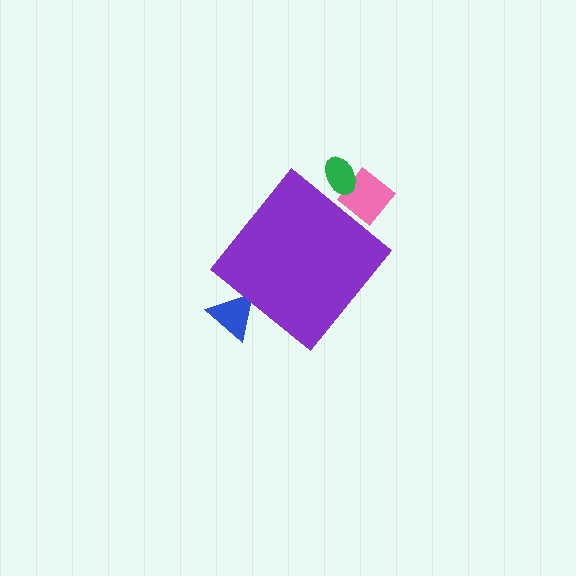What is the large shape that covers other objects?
A purple diamond.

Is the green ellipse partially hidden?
Yes, the green ellipse is partially hidden behind the purple diamond.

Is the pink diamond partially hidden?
Yes, the pink diamond is partially hidden behind the purple diamond.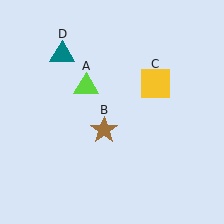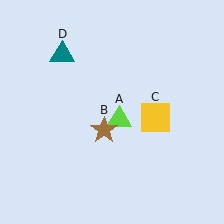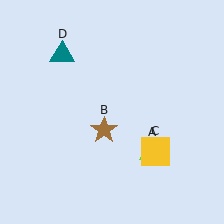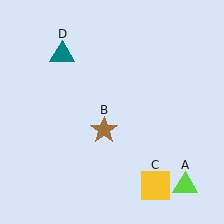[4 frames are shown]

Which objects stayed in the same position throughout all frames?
Brown star (object B) and teal triangle (object D) remained stationary.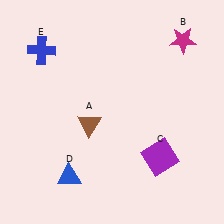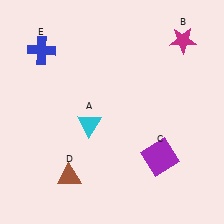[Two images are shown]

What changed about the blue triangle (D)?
In Image 1, D is blue. In Image 2, it changed to brown.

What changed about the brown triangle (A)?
In Image 1, A is brown. In Image 2, it changed to cyan.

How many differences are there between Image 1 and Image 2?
There are 2 differences between the two images.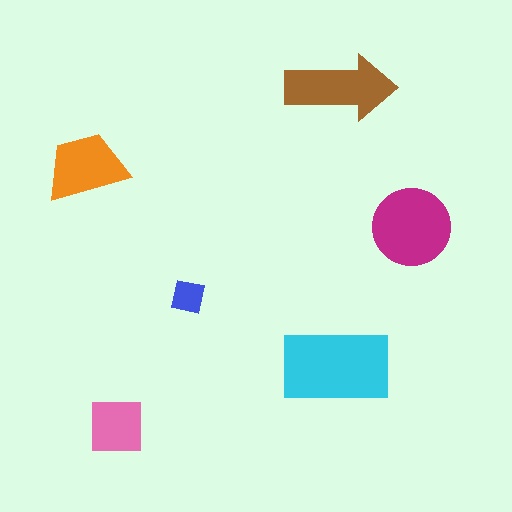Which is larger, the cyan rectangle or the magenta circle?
The cyan rectangle.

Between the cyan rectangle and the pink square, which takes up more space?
The cyan rectangle.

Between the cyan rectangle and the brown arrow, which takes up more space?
The cyan rectangle.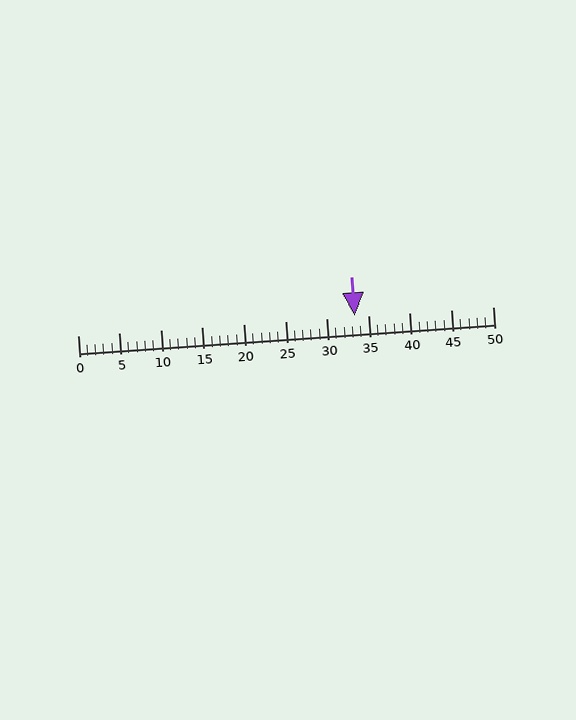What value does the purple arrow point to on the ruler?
The purple arrow points to approximately 33.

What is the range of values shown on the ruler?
The ruler shows values from 0 to 50.